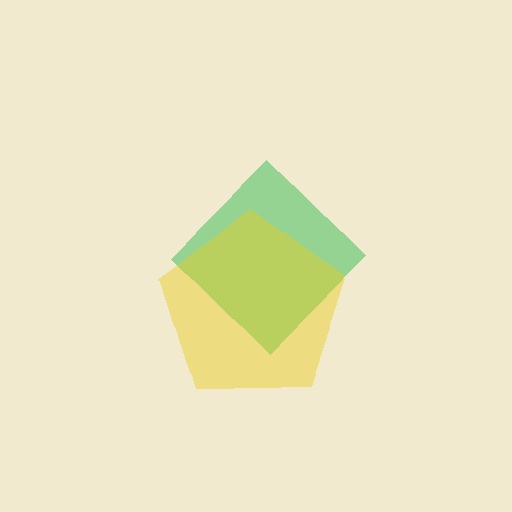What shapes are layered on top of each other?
The layered shapes are: a green diamond, a yellow pentagon.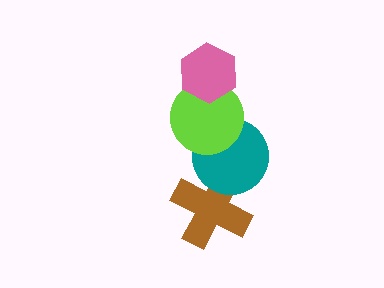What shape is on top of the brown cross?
The teal circle is on top of the brown cross.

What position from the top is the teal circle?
The teal circle is 3rd from the top.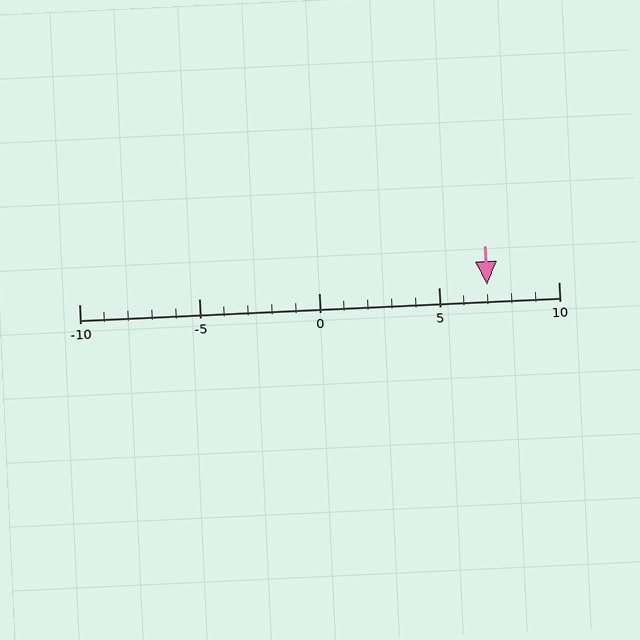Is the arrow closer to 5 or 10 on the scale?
The arrow is closer to 5.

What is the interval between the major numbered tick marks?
The major tick marks are spaced 5 units apart.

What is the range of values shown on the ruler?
The ruler shows values from -10 to 10.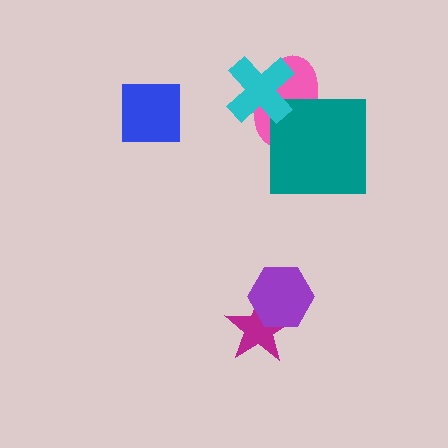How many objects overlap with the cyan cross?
1 object overlaps with the cyan cross.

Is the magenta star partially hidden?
Yes, it is partially covered by another shape.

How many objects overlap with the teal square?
1 object overlaps with the teal square.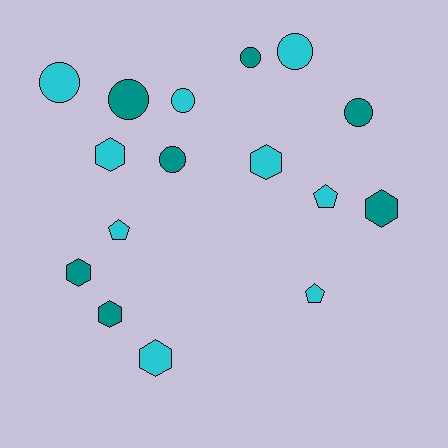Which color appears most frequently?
Cyan, with 9 objects.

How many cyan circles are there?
There are 3 cyan circles.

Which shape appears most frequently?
Circle, with 7 objects.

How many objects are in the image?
There are 16 objects.